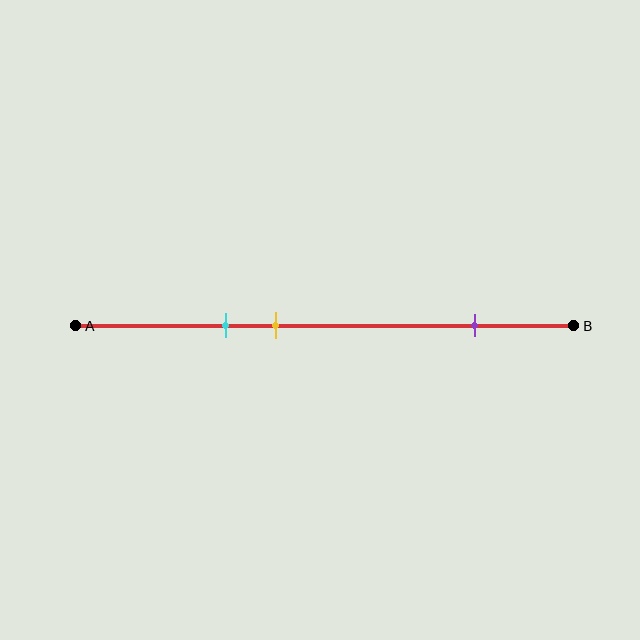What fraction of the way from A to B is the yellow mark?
The yellow mark is approximately 40% (0.4) of the way from A to B.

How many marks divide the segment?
There are 3 marks dividing the segment.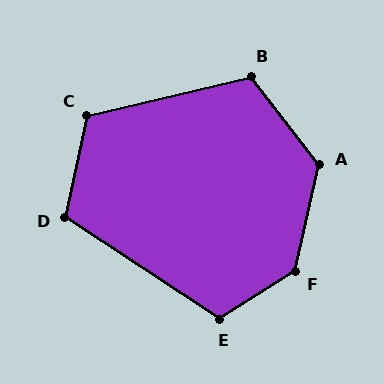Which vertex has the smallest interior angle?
D, at approximately 111 degrees.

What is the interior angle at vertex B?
Approximately 114 degrees (obtuse).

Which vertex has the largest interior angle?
F, at approximately 135 degrees.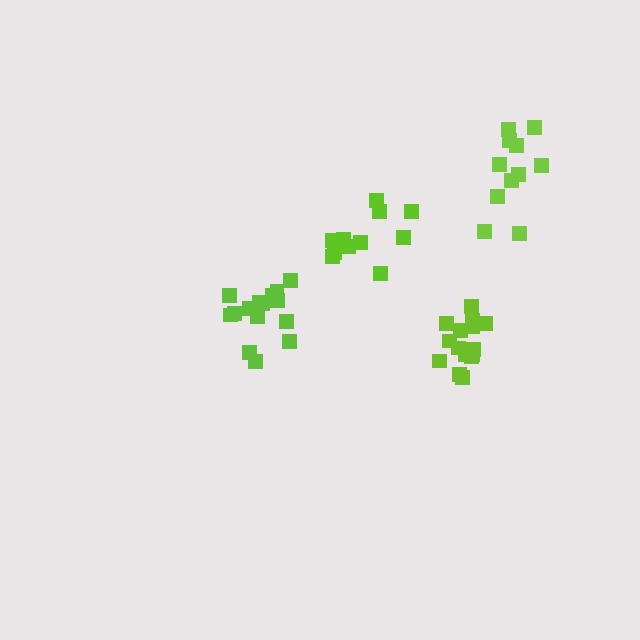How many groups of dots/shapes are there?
There are 4 groups.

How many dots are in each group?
Group 1: 15 dots, Group 2: 11 dots, Group 3: 11 dots, Group 4: 15 dots (52 total).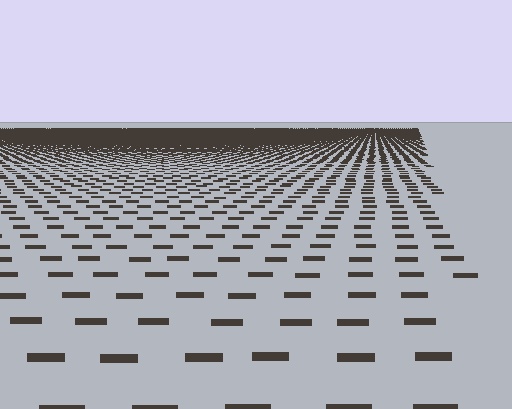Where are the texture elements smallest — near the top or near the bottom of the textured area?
Near the top.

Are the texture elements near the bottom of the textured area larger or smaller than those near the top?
Larger. Near the bottom, elements are closer to the viewer and appear at a bigger on-screen size.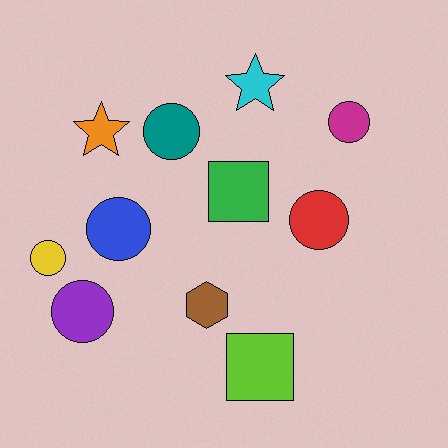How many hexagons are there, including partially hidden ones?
There is 1 hexagon.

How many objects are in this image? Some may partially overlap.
There are 11 objects.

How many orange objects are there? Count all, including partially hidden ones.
There is 1 orange object.